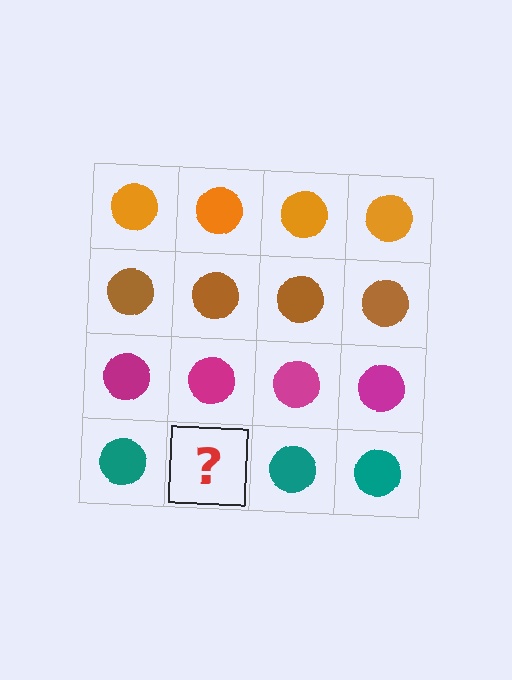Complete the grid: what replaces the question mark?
The question mark should be replaced with a teal circle.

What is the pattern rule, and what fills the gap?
The rule is that each row has a consistent color. The gap should be filled with a teal circle.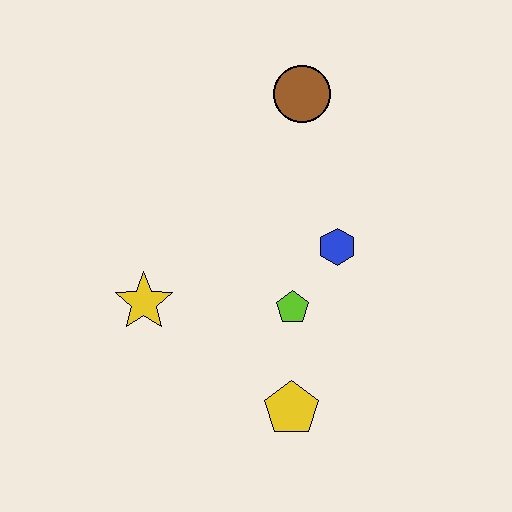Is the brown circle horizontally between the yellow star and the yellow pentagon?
No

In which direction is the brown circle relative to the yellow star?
The brown circle is above the yellow star.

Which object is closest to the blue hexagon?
The lime pentagon is closest to the blue hexagon.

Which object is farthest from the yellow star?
The brown circle is farthest from the yellow star.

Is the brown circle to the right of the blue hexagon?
No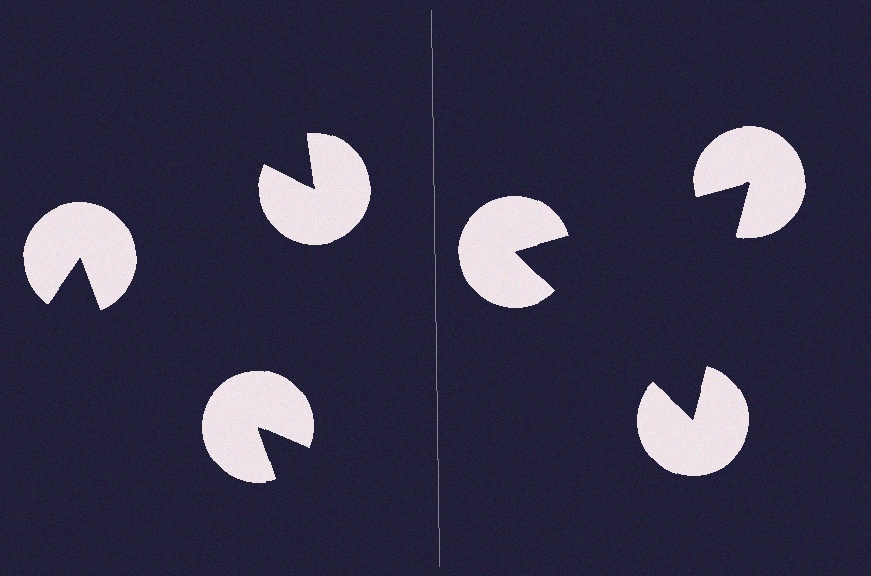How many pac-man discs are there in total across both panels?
6 — 3 on each side.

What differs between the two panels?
The pac-man discs are positioned identically on both sides; only the wedge orientations differ. On the right they align to a triangle; on the left they are misaligned.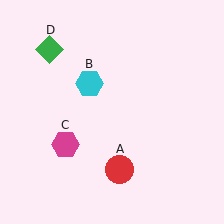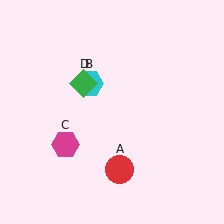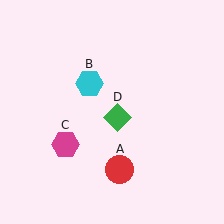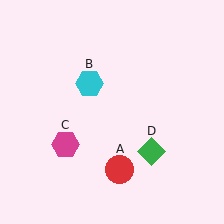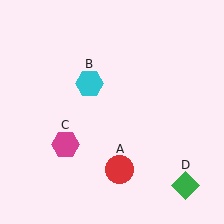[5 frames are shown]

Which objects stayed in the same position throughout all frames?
Red circle (object A) and cyan hexagon (object B) and magenta hexagon (object C) remained stationary.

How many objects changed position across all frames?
1 object changed position: green diamond (object D).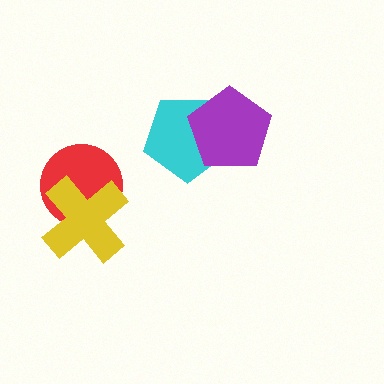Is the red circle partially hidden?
Yes, it is partially covered by another shape.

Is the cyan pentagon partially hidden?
Yes, it is partially covered by another shape.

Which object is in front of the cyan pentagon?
The purple pentagon is in front of the cyan pentagon.